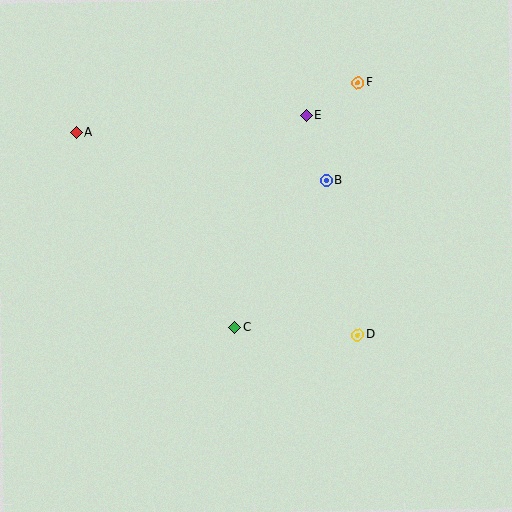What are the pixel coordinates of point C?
Point C is at (235, 328).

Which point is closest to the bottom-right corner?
Point D is closest to the bottom-right corner.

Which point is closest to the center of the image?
Point C at (235, 328) is closest to the center.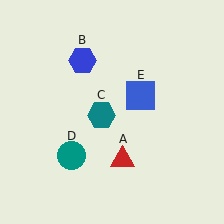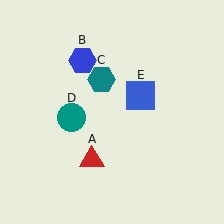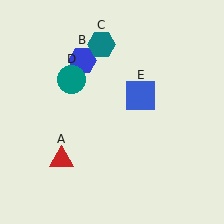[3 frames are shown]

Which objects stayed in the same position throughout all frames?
Blue hexagon (object B) and blue square (object E) remained stationary.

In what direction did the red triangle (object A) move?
The red triangle (object A) moved left.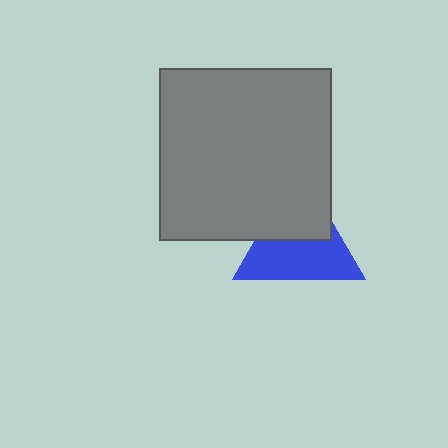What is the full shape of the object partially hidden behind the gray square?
The partially hidden object is a blue triangle.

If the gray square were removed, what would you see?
You would see the complete blue triangle.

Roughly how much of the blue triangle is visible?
About half of it is visible (roughly 57%).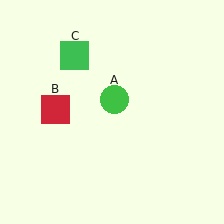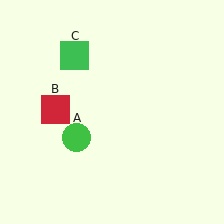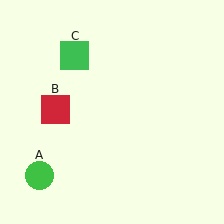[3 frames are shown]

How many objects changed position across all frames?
1 object changed position: green circle (object A).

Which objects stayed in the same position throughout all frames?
Red square (object B) and green square (object C) remained stationary.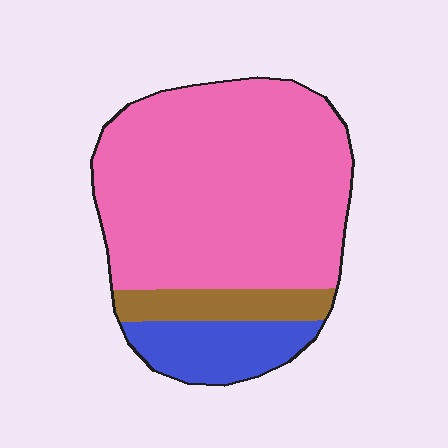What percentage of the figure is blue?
Blue covers 15% of the figure.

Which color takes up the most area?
Pink, at roughly 75%.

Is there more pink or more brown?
Pink.